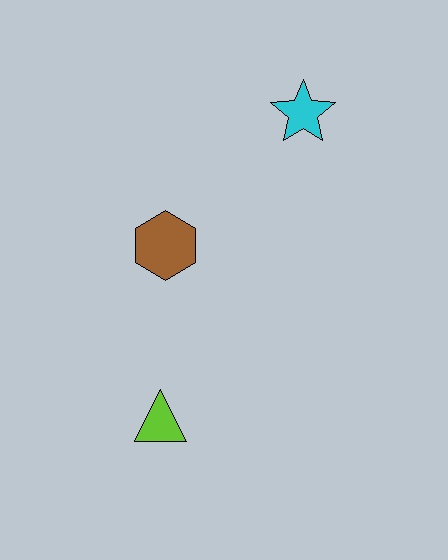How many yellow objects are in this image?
There are no yellow objects.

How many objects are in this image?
There are 3 objects.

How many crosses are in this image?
There are no crosses.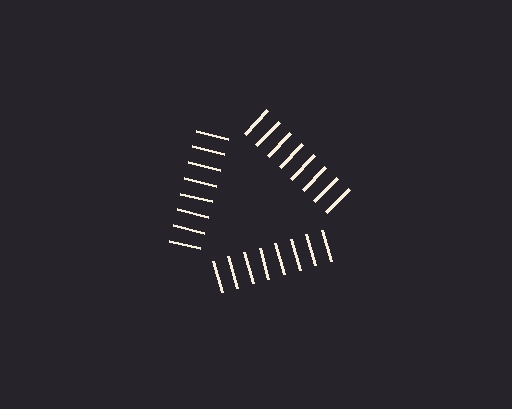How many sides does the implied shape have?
3 sides — the line-ends trace a triangle.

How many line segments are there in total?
24 — 8 along each of the 3 edges.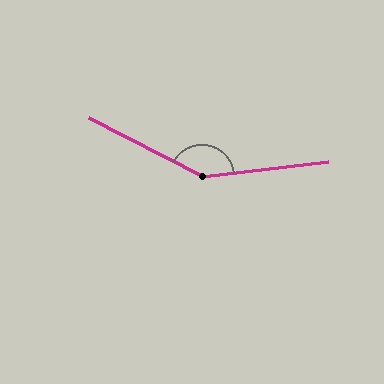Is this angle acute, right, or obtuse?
It is obtuse.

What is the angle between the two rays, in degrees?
Approximately 146 degrees.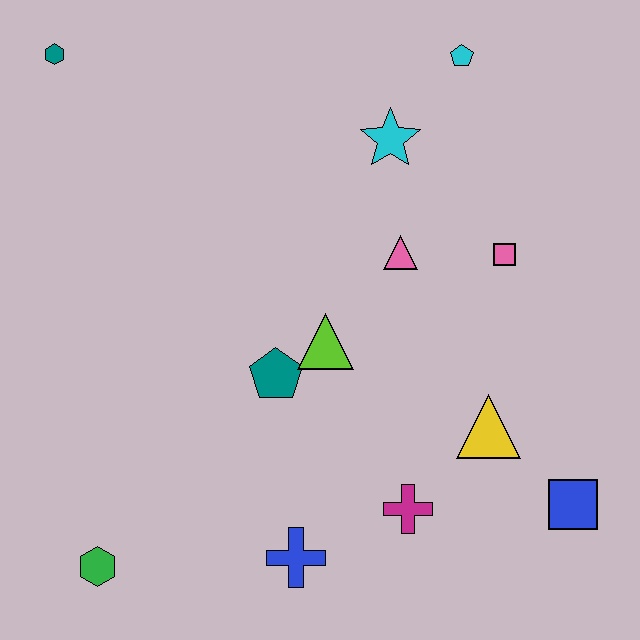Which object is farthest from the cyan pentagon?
The green hexagon is farthest from the cyan pentagon.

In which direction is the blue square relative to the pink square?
The blue square is below the pink square.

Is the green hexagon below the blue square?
Yes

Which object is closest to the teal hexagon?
The cyan star is closest to the teal hexagon.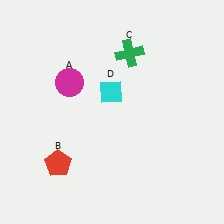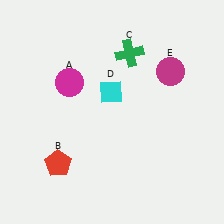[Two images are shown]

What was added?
A magenta circle (E) was added in Image 2.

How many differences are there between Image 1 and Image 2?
There is 1 difference between the two images.